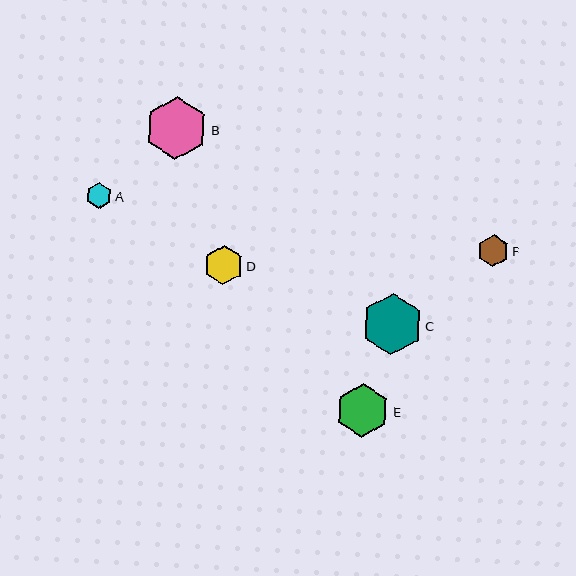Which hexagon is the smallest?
Hexagon A is the smallest with a size of approximately 26 pixels.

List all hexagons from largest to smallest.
From largest to smallest: B, C, E, D, F, A.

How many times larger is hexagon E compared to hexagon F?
Hexagon E is approximately 1.7 times the size of hexagon F.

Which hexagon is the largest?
Hexagon B is the largest with a size of approximately 63 pixels.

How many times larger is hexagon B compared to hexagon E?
Hexagon B is approximately 1.2 times the size of hexagon E.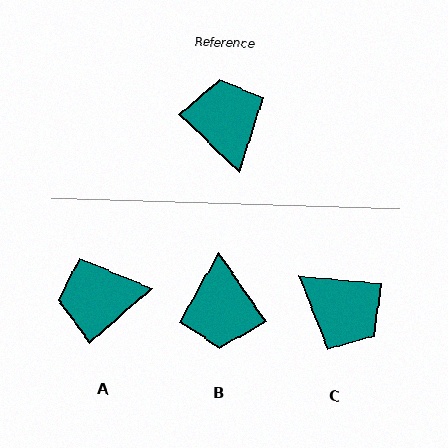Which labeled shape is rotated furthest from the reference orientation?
B, about 169 degrees away.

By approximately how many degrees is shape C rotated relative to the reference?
Approximately 140 degrees clockwise.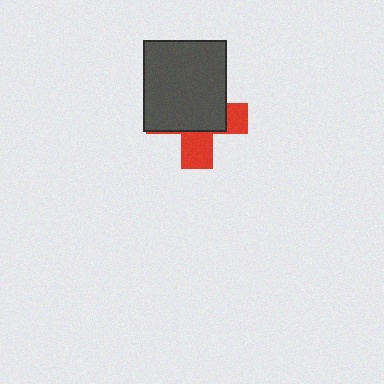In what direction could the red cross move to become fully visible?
The red cross could move down. That would shift it out from behind the dark gray rectangle entirely.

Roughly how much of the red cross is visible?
A small part of it is visible (roughly 36%).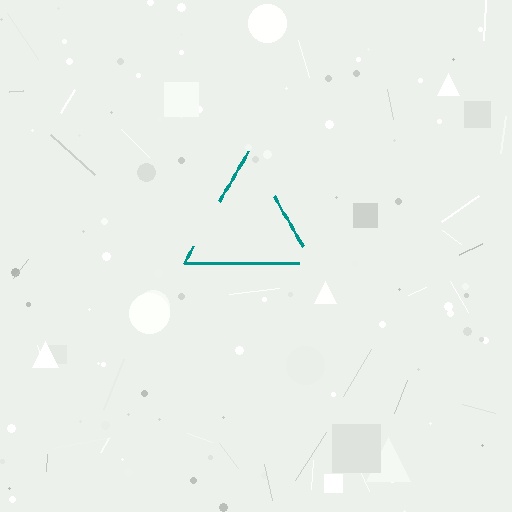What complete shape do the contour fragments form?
The contour fragments form a triangle.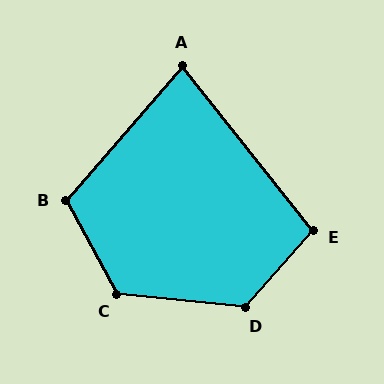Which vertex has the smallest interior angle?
A, at approximately 79 degrees.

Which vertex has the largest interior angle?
D, at approximately 126 degrees.